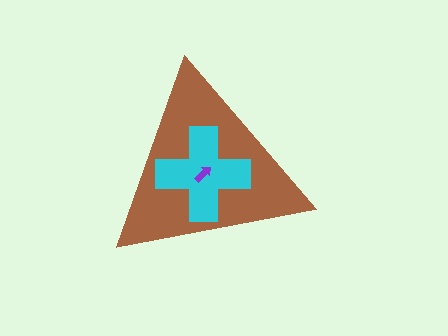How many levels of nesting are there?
3.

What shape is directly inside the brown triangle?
The cyan cross.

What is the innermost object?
The purple arrow.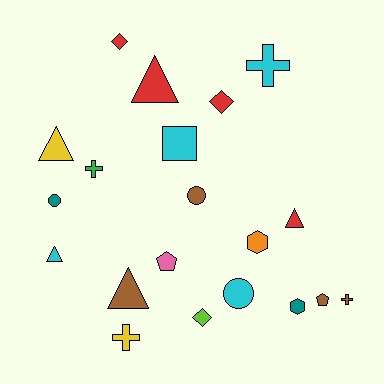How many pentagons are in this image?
There are 2 pentagons.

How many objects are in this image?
There are 20 objects.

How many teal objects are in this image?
There are 2 teal objects.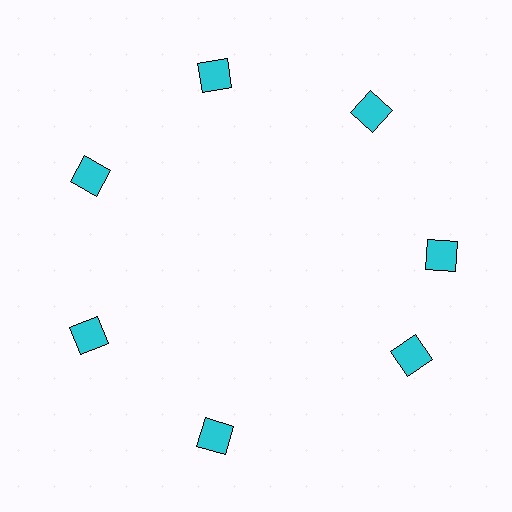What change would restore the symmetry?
The symmetry would be restored by rotating it back into even spacing with its neighbors so that all 7 squares sit at equal angles and equal distance from the center.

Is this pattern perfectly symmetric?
No. The 7 cyan squares are arranged in a ring, but one element near the 5 o'clock position is rotated out of alignment along the ring, breaking the 7-fold rotational symmetry.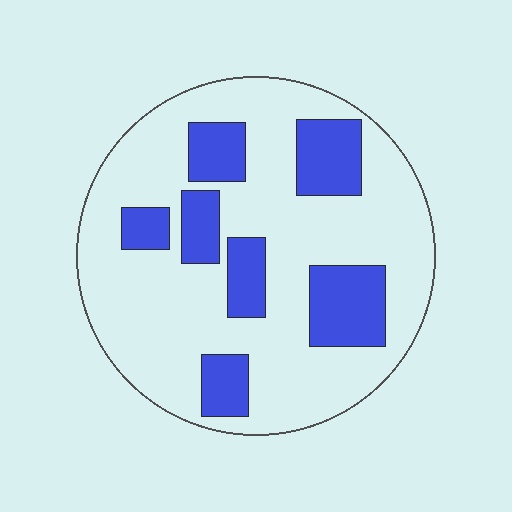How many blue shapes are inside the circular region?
7.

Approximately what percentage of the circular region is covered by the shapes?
Approximately 25%.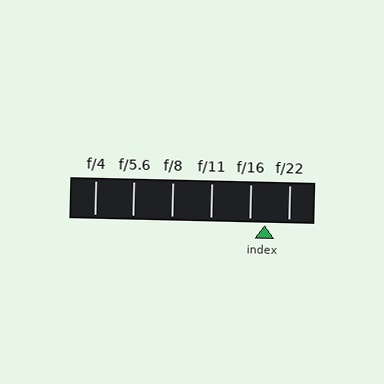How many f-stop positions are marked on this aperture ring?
There are 6 f-stop positions marked.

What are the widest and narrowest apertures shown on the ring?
The widest aperture shown is f/4 and the narrowest is f/22.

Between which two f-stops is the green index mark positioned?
The index mark is between f/16 and f/22.